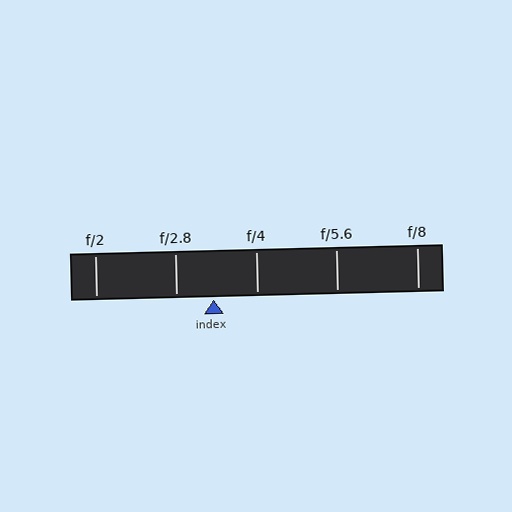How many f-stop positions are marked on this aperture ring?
There are 5 f-stop positions marked.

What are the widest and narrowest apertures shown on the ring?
The widest aperture shown is f/2 and the narrowest is f/8.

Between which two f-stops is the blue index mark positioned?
The index mark is between f/2.8 and f/4.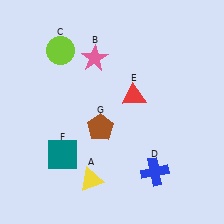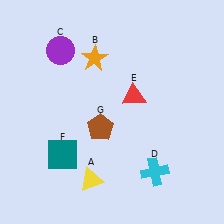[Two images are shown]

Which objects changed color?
B changed from pink to orange. C changed from lime to purple. D changed from blue to cyan.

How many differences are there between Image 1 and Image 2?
There are 3 differences between the two images.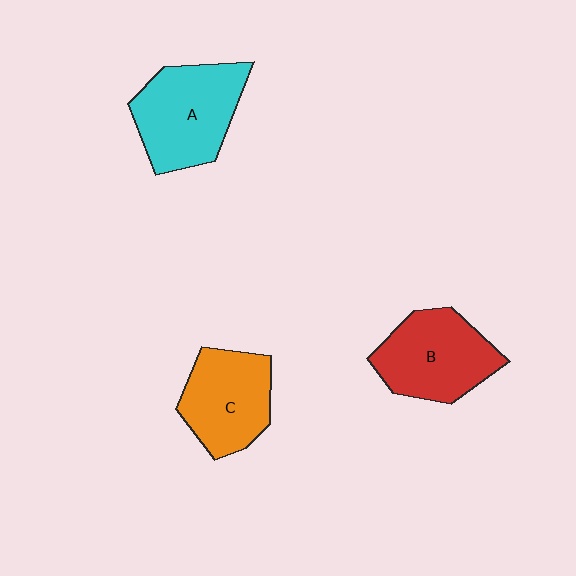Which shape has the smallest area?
Shape C (orange).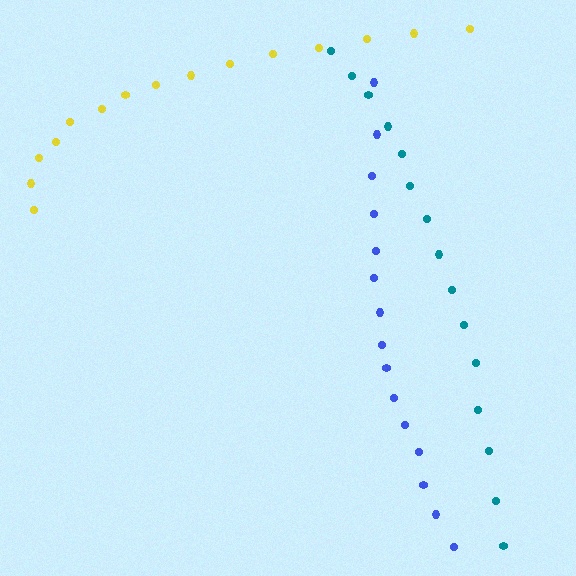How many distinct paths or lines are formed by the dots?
There are 3 distinct paths.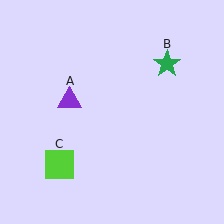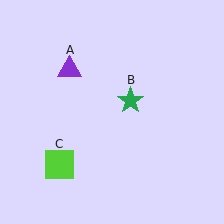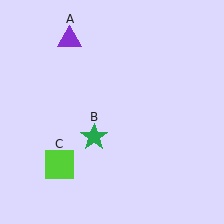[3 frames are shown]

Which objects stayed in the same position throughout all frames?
Lime square (object C) remained stationary.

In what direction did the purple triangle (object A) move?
The purple triangle (object A) moved up.